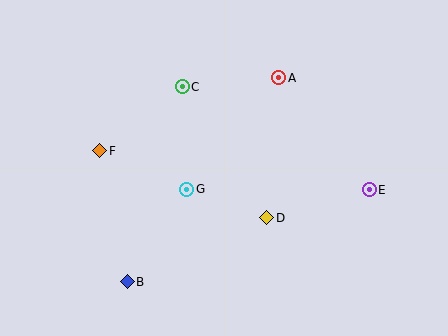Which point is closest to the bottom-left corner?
Point B is closest to the bottom-left corner.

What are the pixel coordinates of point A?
Point A is at (279, 78).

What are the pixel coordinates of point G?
Point G is at (187, 189).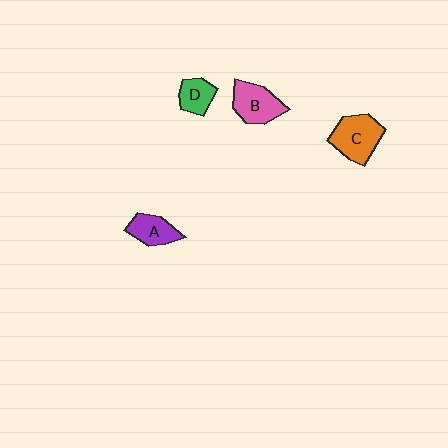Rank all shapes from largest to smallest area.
From largest to smallest: C (orange), B (pink), A (purple), D (green).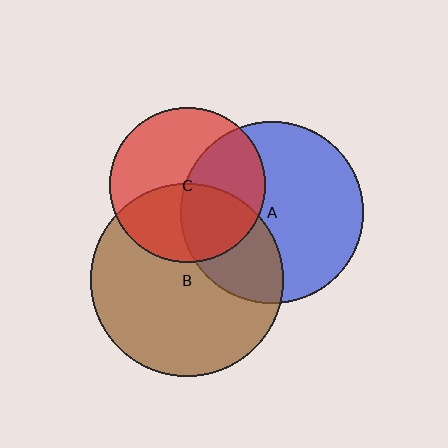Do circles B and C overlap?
Yes.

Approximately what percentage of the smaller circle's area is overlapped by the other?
Approximately 45%.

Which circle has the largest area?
Circle B (brown).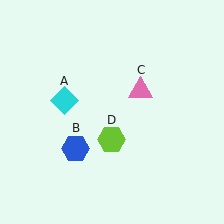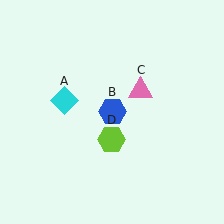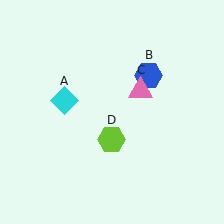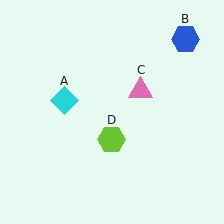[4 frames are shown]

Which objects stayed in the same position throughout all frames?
Cyan diamond (object A) and pink triangle (object C) and lime hexagon (object D) remained stationary.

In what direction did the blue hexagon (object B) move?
The blue hexagon (object B) moved up and to the right.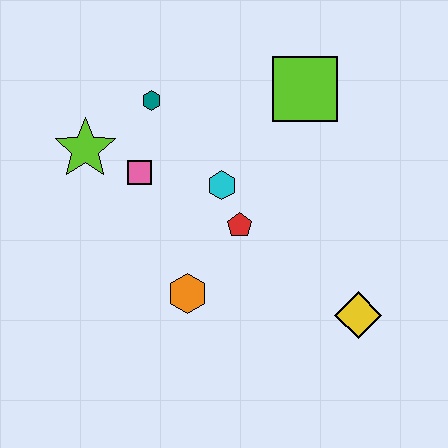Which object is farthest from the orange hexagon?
The lime square is farthest from the orange hexagon.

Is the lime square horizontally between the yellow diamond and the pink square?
Yes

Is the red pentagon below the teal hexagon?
Yes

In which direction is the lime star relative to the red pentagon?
The lime star is to the left of the red pentagon.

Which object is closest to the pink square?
The lime star is closest to the pink square.